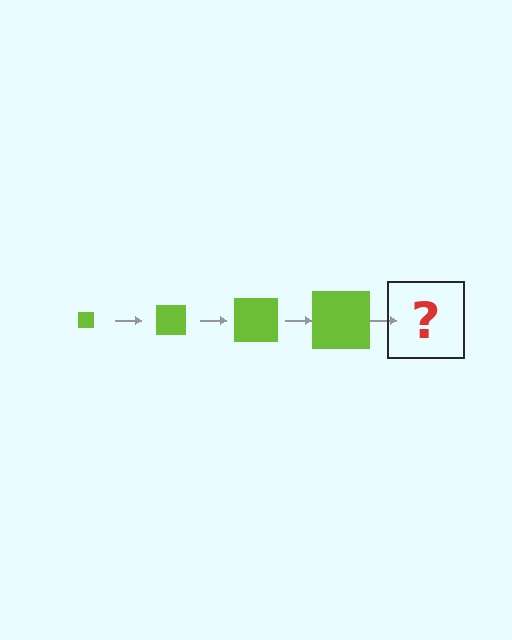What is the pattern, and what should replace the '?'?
The pattern is that the square gets progressively larger each step. The '?' should be a lime square, larger than the previous one.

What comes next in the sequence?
The next element should be a lime square, larger than the previous one.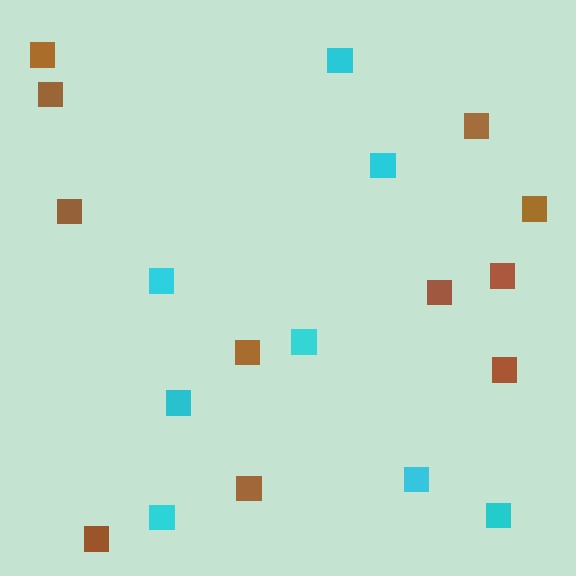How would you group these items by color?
There are 2 groups: one group of brown squares (11) and one group of cyan squares (8).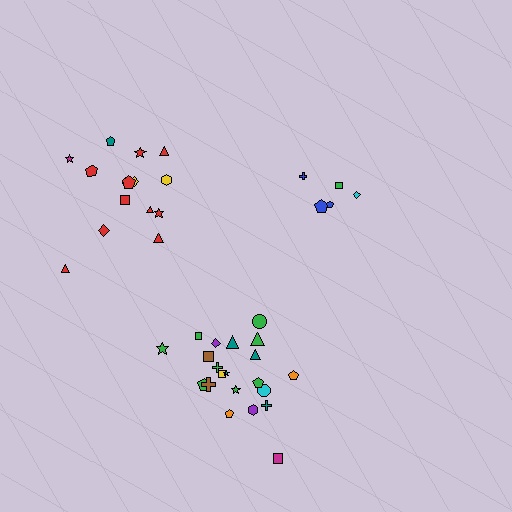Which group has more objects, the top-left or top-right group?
The top-left group.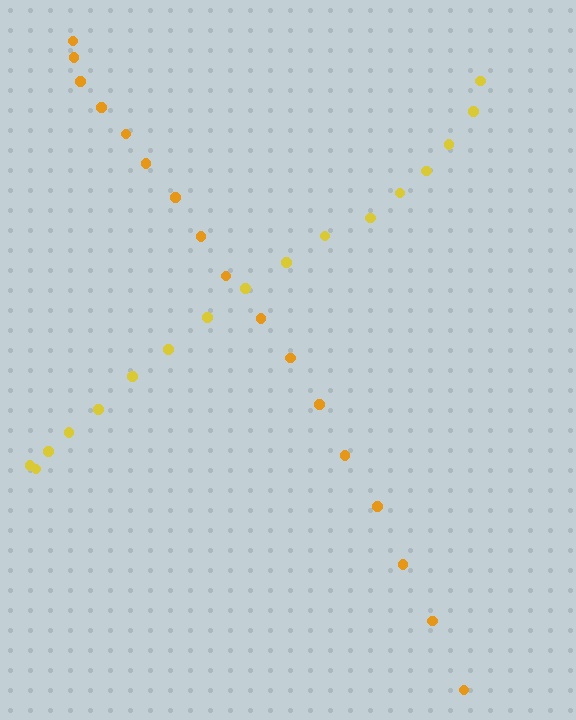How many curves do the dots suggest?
There are 2 distinct paths.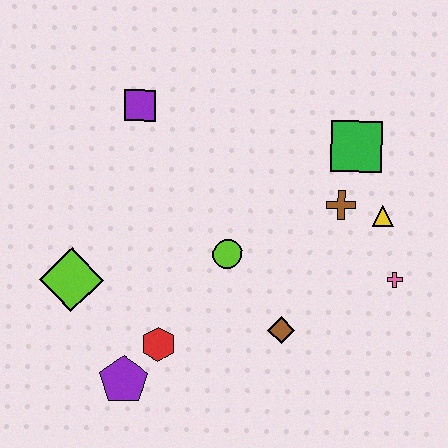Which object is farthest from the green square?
The purple pentagon is farthest from the green square.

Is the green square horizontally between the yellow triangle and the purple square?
Yes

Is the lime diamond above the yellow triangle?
No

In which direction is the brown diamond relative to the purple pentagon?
The brown diamond is to the right of the purple pentagon.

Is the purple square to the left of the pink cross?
Yes